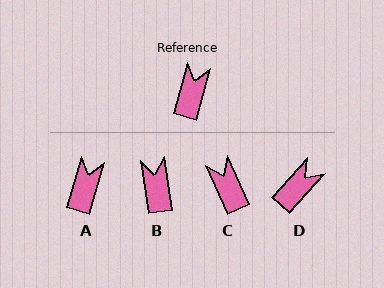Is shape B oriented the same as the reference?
No, it is off by about 25 degrees.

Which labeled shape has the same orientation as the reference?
A.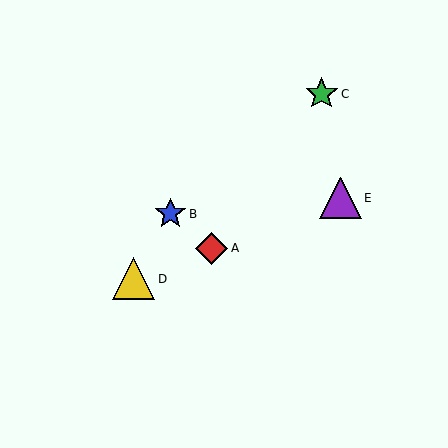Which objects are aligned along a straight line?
Objects A, D, E are aligned along a straight line.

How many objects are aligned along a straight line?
3 objects (A, D, E) are aligned along a straight line.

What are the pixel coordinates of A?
Object A is at (212, 248).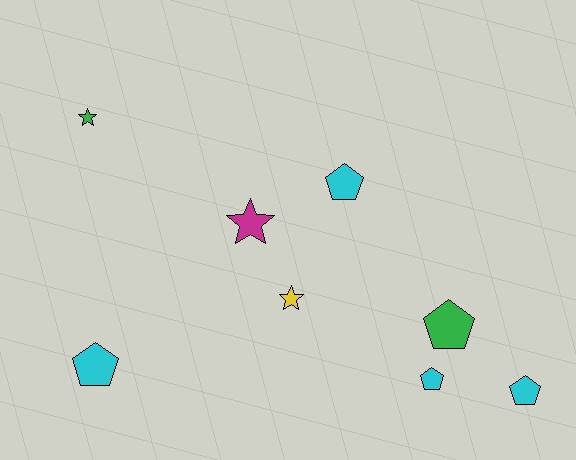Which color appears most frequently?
Cyan, with 4 objects.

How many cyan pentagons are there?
There are 4 cyan pentagons.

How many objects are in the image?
There are 8 objects.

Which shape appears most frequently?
Pentagon, with 5 objects.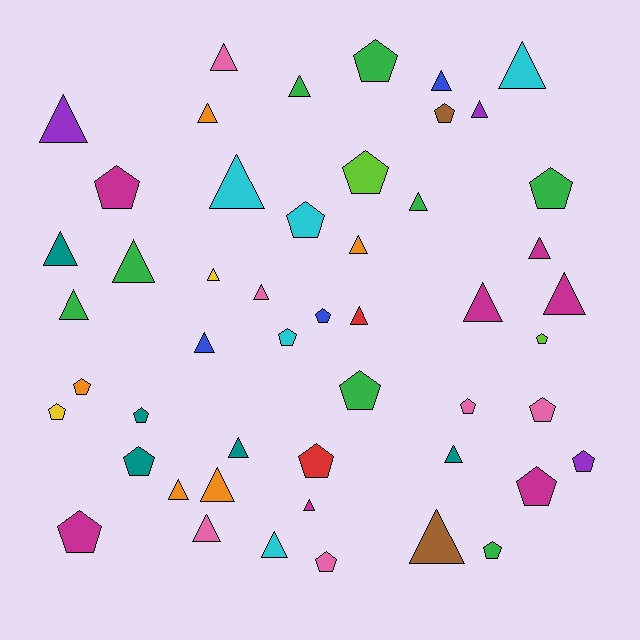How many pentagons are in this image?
There are 22 pentagons.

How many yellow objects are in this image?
There are 2 yellow objects.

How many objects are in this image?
There are 50 objects.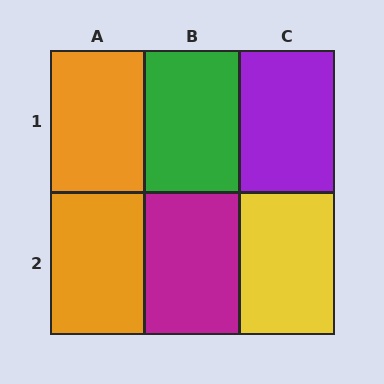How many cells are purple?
1 cell is purple.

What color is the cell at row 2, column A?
Orange.